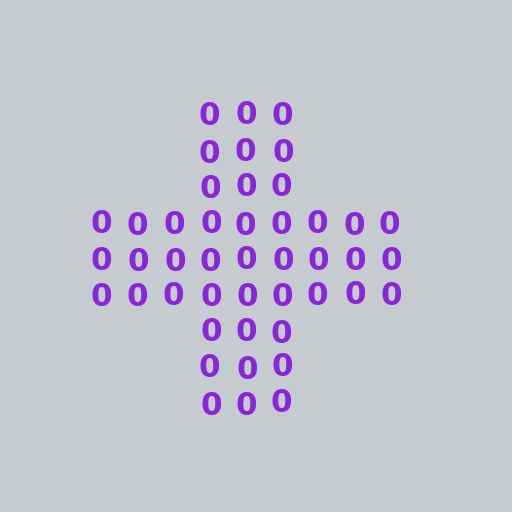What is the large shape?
The large shape is a cross.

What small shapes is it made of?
It is made of small digit 0's.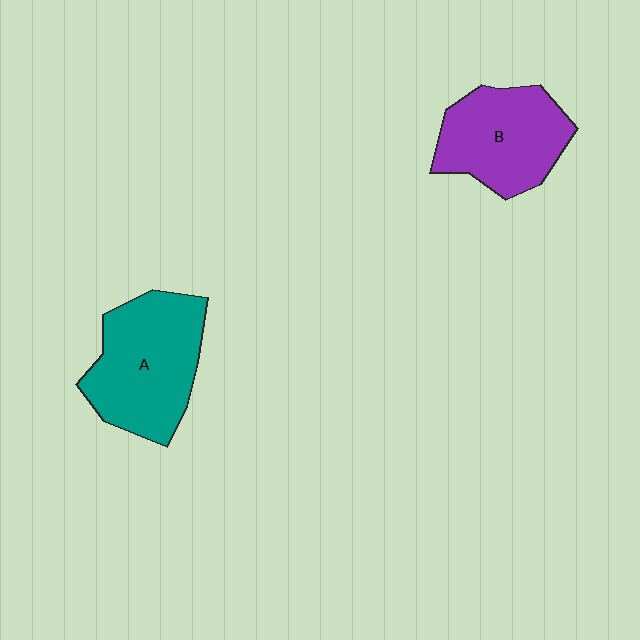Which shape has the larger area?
Shape A (teal).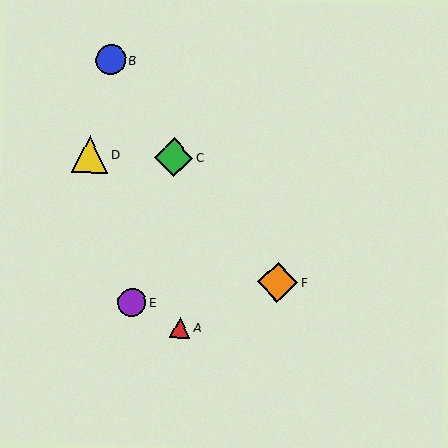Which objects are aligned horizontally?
Objects C, D are aligned horizontally.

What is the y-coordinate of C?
Object C is at y≈157.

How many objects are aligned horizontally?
2 objects (C, D) are aligned horizontally.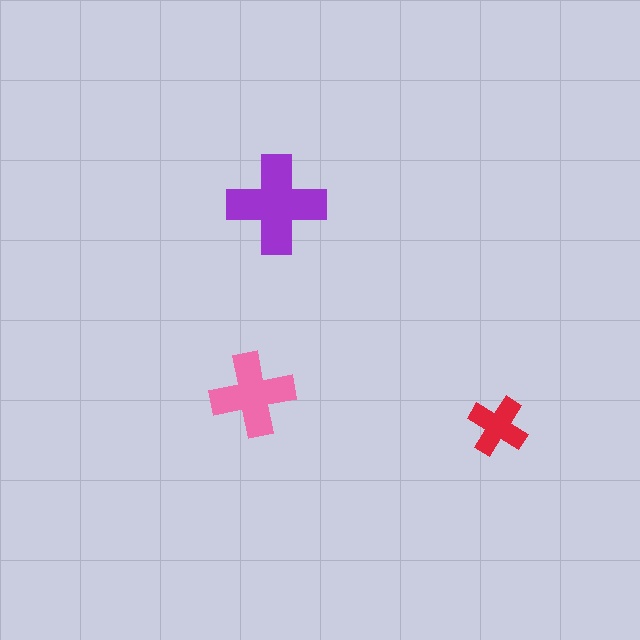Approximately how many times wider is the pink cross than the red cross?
About 1.5 times wider.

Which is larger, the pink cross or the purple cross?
The purple one.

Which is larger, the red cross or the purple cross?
The purple one.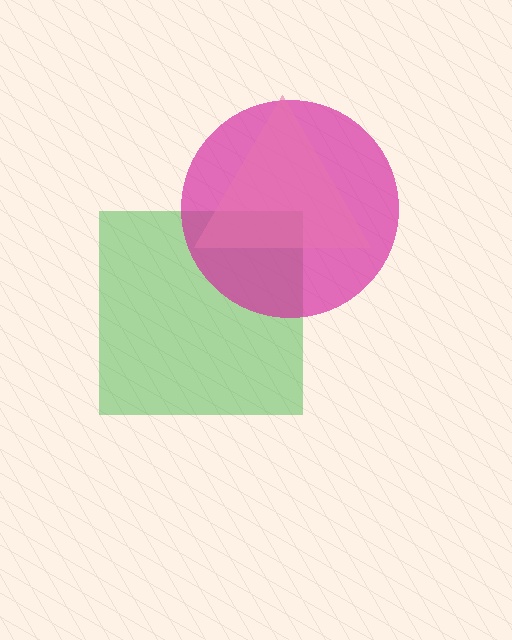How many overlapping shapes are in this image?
There are 3 overlapping shapes in the image.